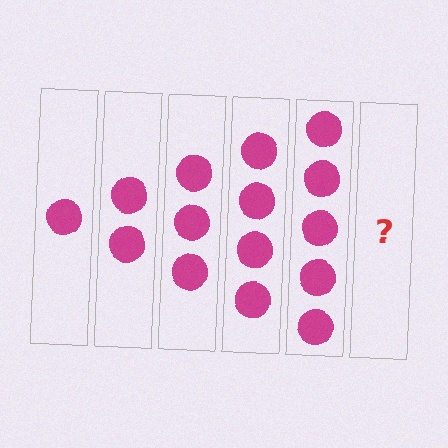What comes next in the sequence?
The next element should be 6 circles.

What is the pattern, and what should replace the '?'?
The pattern is that each step adds one more circle. The '?' should be 6 circles.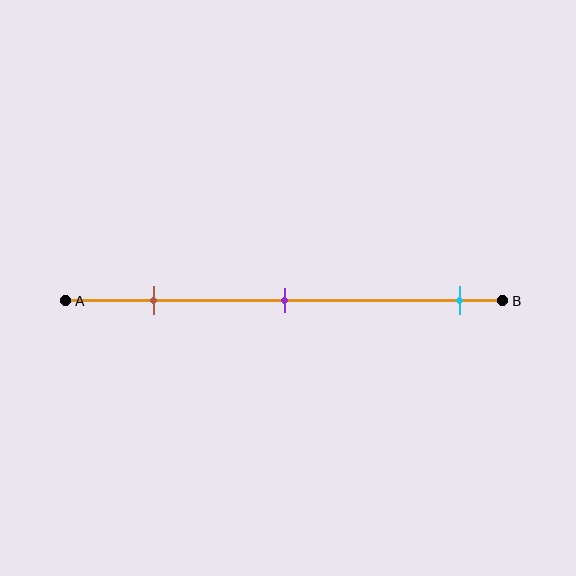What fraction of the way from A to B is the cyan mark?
The cyan mark is approximately 90% (0.9) of the way from A to B.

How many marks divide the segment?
There are 3 marks dividing the segment.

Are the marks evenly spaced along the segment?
No, the marks are not evenly spaced.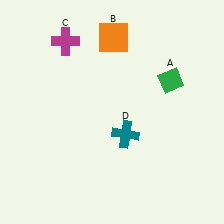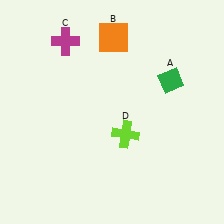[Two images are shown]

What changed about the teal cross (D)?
In Image 1, D is teal. In Image 2, it changed to lime.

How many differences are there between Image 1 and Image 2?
There is 1 difference between the two images.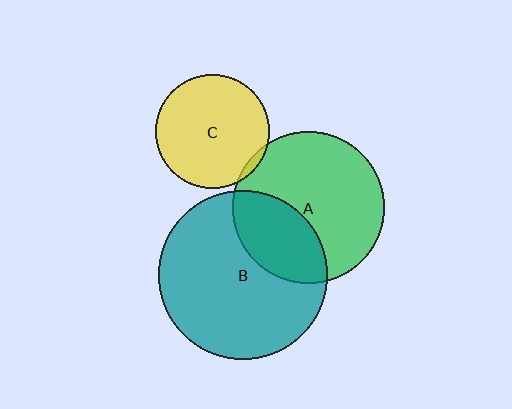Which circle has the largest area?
Circle B (teal).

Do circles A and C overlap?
Yes.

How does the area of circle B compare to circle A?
Approximately 1.2 times.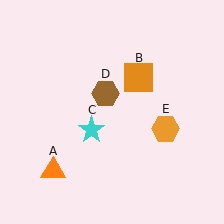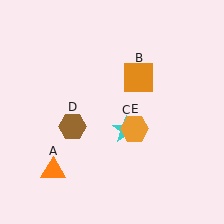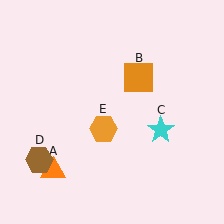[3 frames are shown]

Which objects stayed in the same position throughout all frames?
Orange triangle (object A) and orange square (object B) remained stationary.